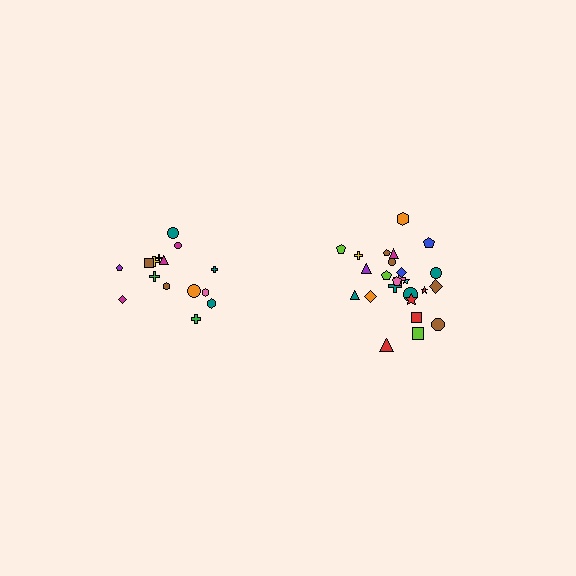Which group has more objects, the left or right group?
The right group.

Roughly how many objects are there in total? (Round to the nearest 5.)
Roughly 40 objects in total.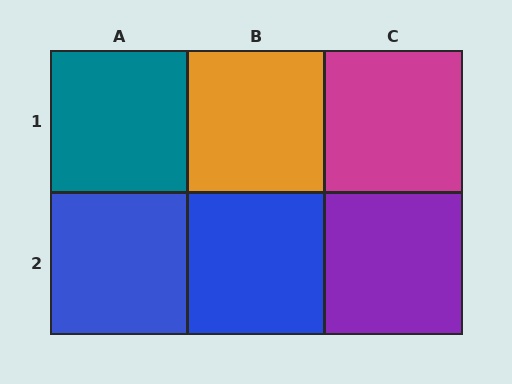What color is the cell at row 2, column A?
Blue.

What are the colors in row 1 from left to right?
Teal, orange, magenta.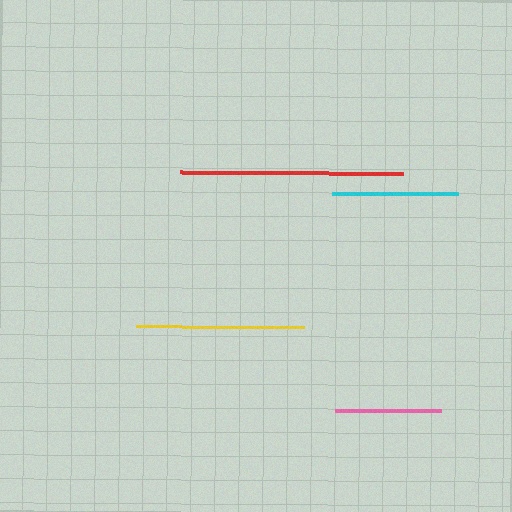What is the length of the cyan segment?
The cyan segment is approximately 126 pixels long.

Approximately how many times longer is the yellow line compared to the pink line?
The yellow line is approximately 1.6 times the length of the pink line.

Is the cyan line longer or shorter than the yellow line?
The yellow line is longer than the cyan line.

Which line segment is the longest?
The red line is the longest at approximately 223 pixels.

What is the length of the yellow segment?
The yellow segment is approximately 168 pixels long.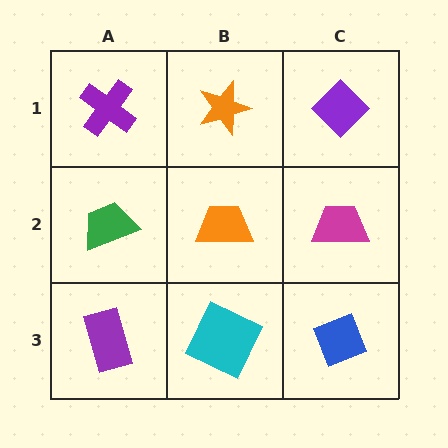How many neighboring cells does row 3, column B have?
3.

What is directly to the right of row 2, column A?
An orange trapezoid.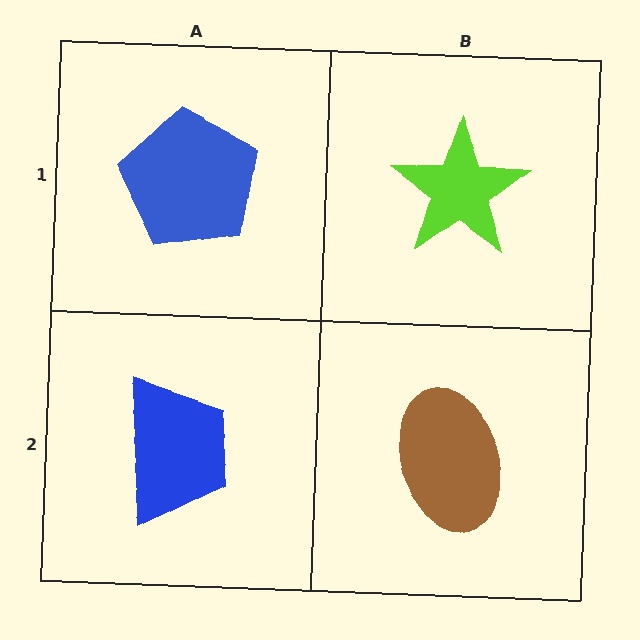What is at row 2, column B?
A brown ellipse.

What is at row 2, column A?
A blue trapezoid.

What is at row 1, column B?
A lime star.